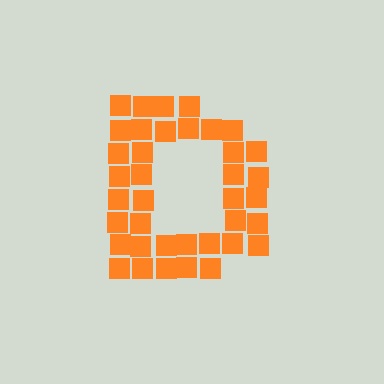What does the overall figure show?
The overall figure shows the letter D.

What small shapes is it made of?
It is made of small squares.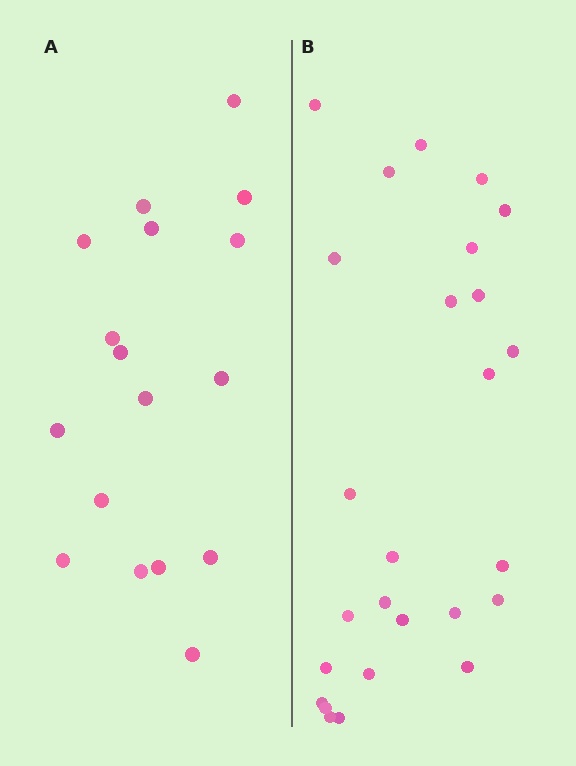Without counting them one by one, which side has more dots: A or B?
Region B (the right region) has more dots.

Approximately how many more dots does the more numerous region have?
Region B has roughly 8 or so more dots than region A.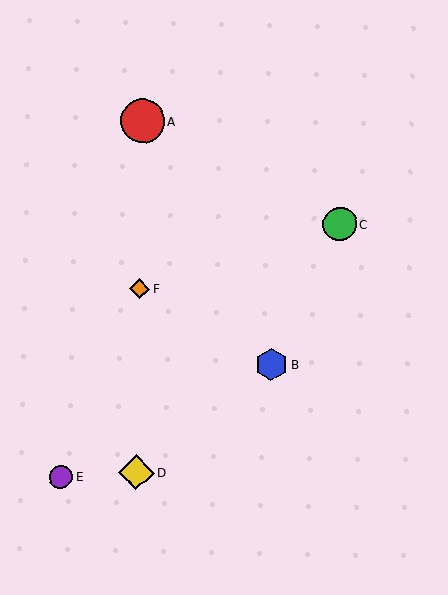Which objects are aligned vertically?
Objects A, D, F are aligned vertically.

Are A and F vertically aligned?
Yes, both are at x≈143.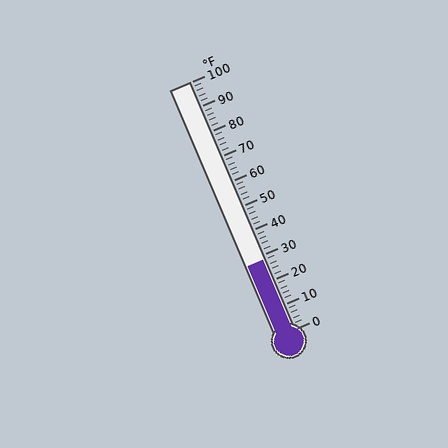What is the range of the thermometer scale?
The thermometer scale ranges from 0°F to 100°F.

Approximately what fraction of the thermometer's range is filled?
The thermometer is filled to approximately 30% of its range.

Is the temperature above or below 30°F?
The temperature is below 30°F.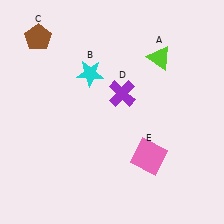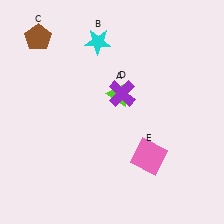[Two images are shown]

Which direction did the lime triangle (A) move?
The lime triangle (A) moved left.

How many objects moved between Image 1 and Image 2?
2 objects moved between the two images.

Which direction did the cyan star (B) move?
The cyan star (B) moved up.